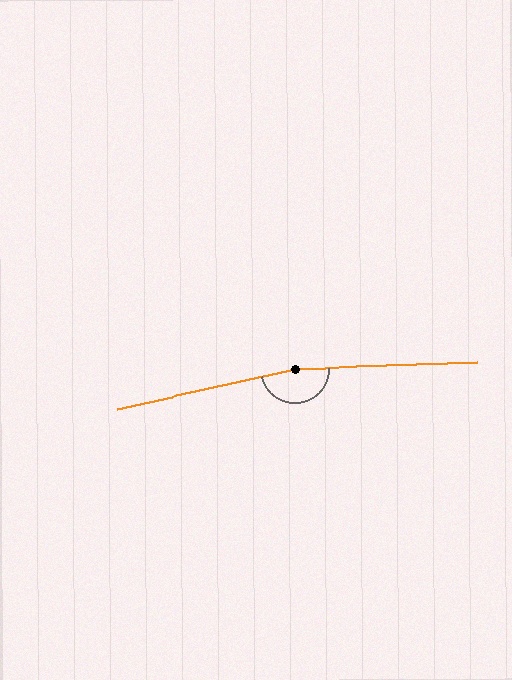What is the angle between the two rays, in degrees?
Approximately 170 degrees.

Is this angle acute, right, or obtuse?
It is obtuse.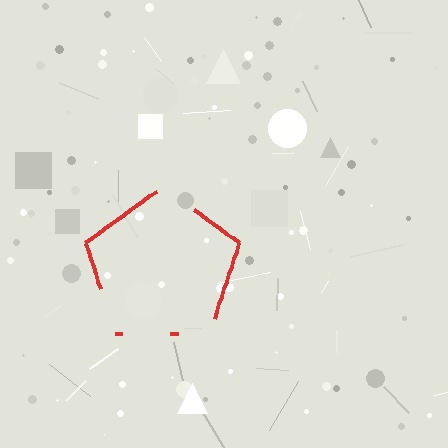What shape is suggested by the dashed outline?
The dashed outline suggests a pentagon.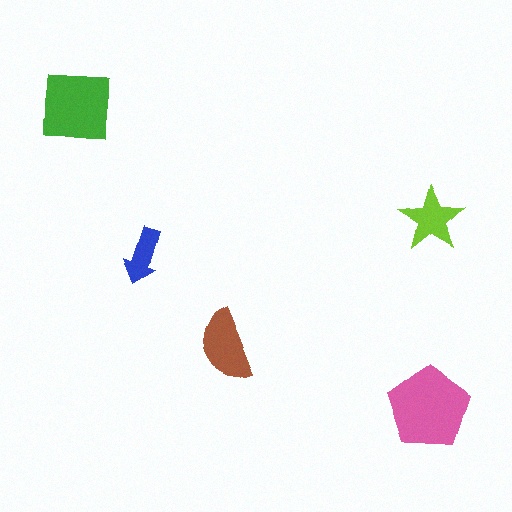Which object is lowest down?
The pink pentagon is bottommost.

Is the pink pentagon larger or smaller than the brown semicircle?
Larger.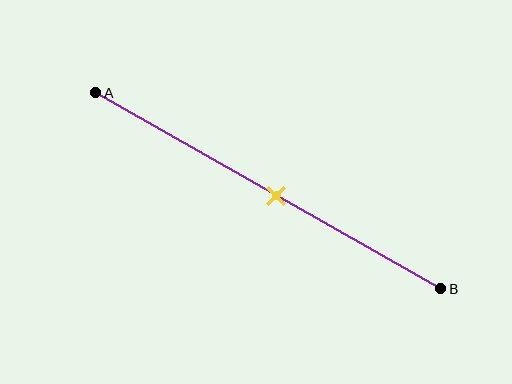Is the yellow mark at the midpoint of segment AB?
Yes, the mark is approximately at the midpoint.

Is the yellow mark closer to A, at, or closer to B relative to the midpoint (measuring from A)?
The yellow mark is approximately at the midpoint of segment AB.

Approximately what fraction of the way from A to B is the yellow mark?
The yellow mark is approximately 50% of the way from A to B.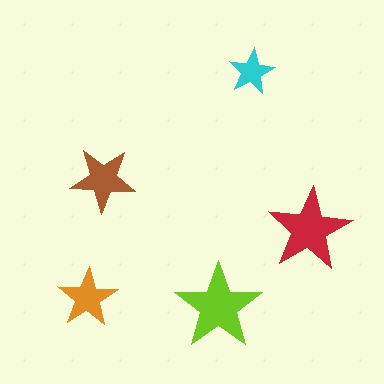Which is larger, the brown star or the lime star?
The lime one.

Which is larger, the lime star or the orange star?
The lime one.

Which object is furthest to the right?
The red star is rightmost.